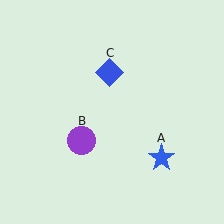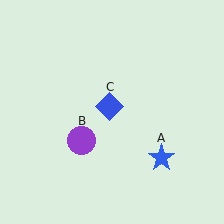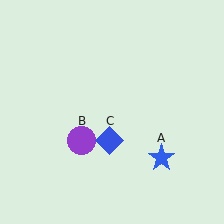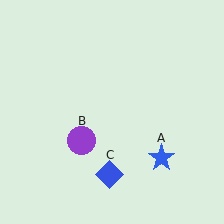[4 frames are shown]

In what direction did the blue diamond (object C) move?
The blue diamond (object C) moved down.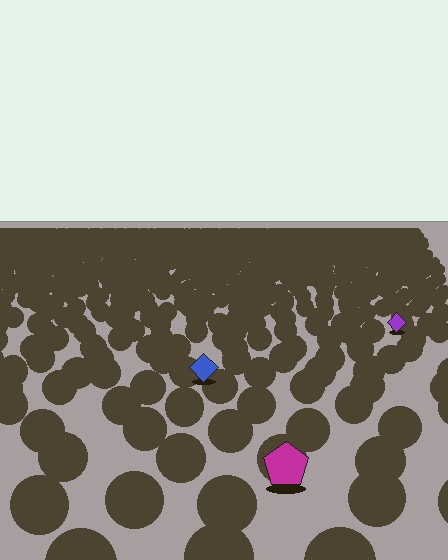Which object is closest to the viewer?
The magenta pentagon is closest. The texture marks near it are larger and more spread out.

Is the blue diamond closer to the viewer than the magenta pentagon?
No. The magenta pentagon is closer — you can tell from the texture gradient: the ground texture is coarser near it.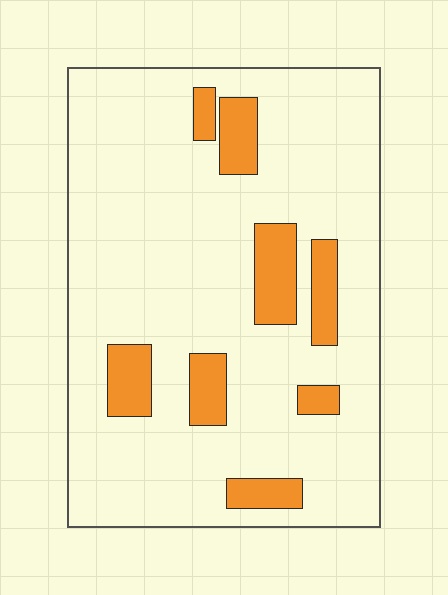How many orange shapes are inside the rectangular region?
8.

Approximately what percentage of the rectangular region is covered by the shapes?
Approximately 15%.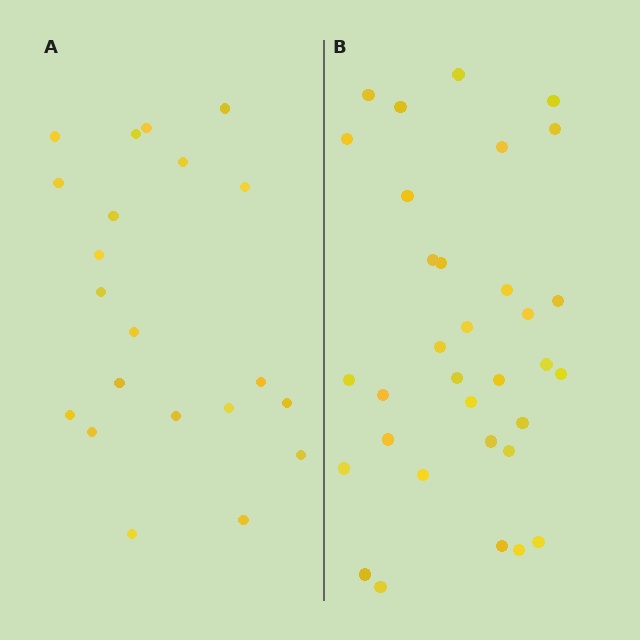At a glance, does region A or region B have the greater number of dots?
Region B (the right region) has more dots.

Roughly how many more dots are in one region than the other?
Region B has roughly 12 or so more dots than region A.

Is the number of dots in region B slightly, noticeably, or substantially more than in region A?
Region B has substantially more. The ratio is roughly 1.6 to 1.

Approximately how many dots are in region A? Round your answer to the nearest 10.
About 20 dots. (The exact count is 21, which rounds to 20.)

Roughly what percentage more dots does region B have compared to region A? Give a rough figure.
About 55% more.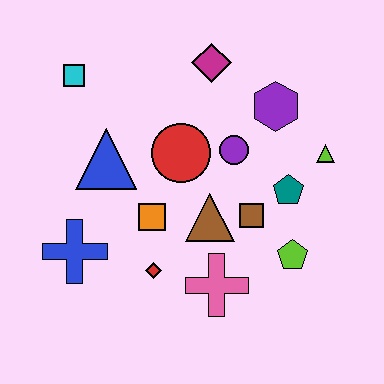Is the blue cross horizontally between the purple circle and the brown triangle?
No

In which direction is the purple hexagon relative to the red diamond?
The purple hexagon is above the red diamond.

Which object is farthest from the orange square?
The lime triangle is farthest from the orange square.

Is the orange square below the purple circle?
Yes